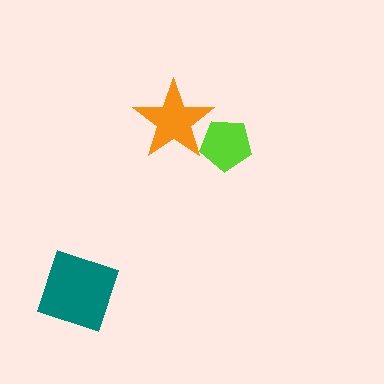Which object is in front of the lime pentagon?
The orange star is in front of the lime pentagon.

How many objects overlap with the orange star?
1 object overlaps with the orange star.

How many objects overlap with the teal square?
0 objects overlap with the teal square.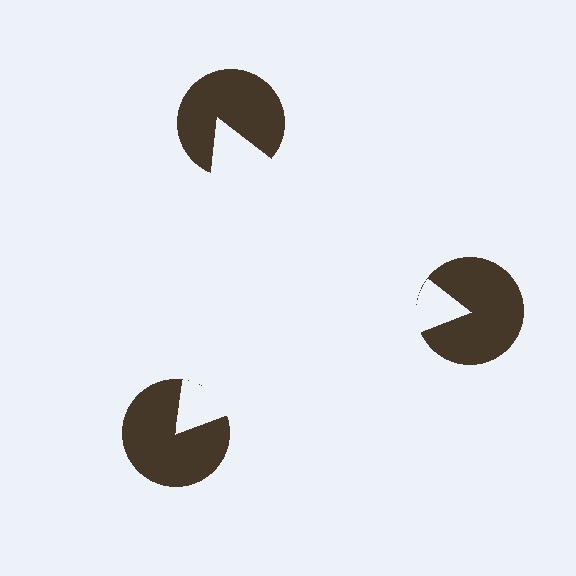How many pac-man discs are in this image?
There are 3 — one at each vertex of the illusory triangle.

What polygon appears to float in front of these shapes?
An illusory triangle — its edges are inferred from the aligned wedge cuts in the pac-man discs, not physically drawn.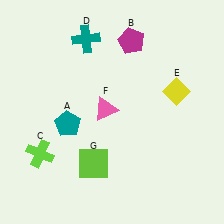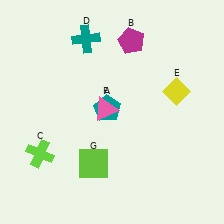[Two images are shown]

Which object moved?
The teal pentagon (A) moved right.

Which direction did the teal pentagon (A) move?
The teal pentagon (A) moved right.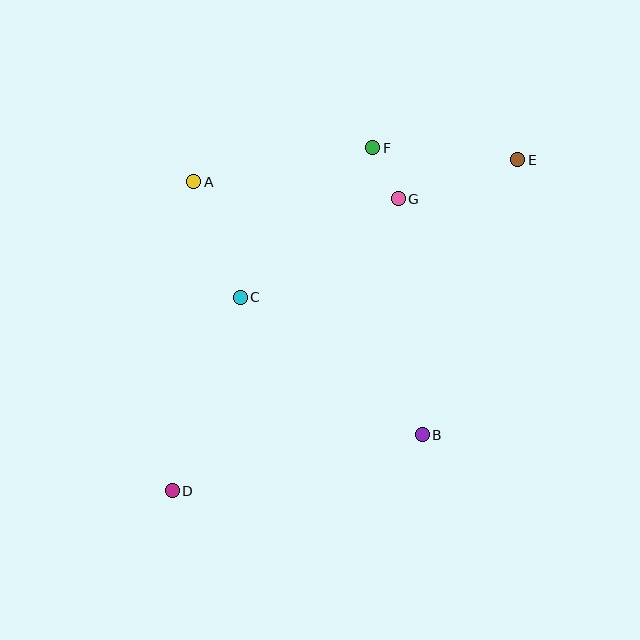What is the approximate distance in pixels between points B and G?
The distance between B and G is approximately 237 pixels.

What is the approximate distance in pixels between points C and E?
The distance between C and E is approximately 310 pixels.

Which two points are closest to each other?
Points F and G are closest to each other.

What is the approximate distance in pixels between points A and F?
The distance between A and F is approximately 182 pixels.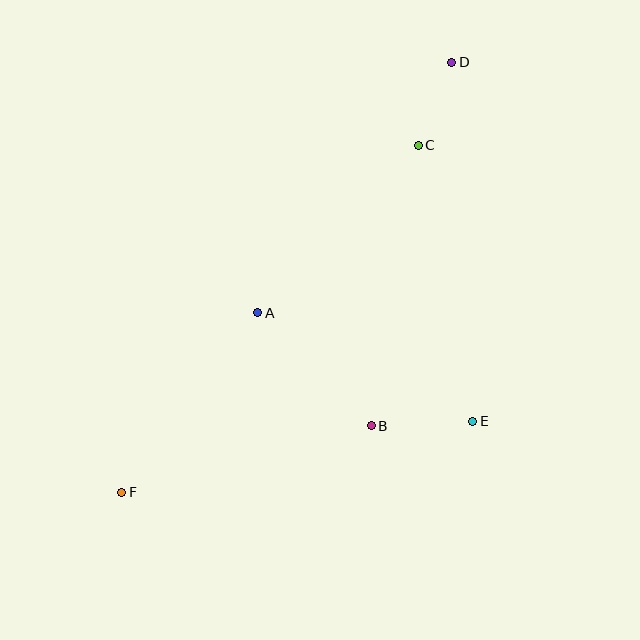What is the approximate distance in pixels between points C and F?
The distance between C and F is approximately 457 pixels.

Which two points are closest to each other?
Points C and D are closest to each other.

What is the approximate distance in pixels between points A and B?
The distance between A and B is approximately 160 pixels.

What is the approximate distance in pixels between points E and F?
The distance between E and F is approximately 358 pixels.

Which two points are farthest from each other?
Points D and F are farthest from each other.